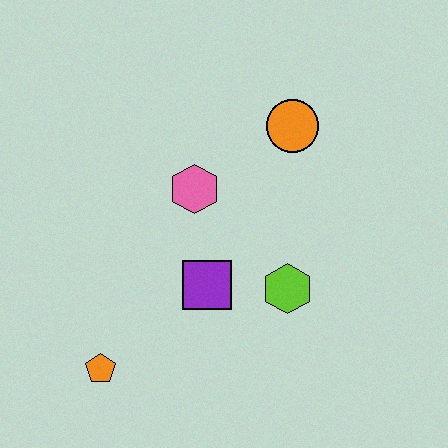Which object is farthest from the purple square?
The orange circle is farthest from the purple square.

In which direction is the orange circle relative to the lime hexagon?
The orange circle is above the lime hexagon.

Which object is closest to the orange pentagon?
The purple square is closest to the orange pentagon.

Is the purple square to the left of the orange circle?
Yes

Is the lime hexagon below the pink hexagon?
Yes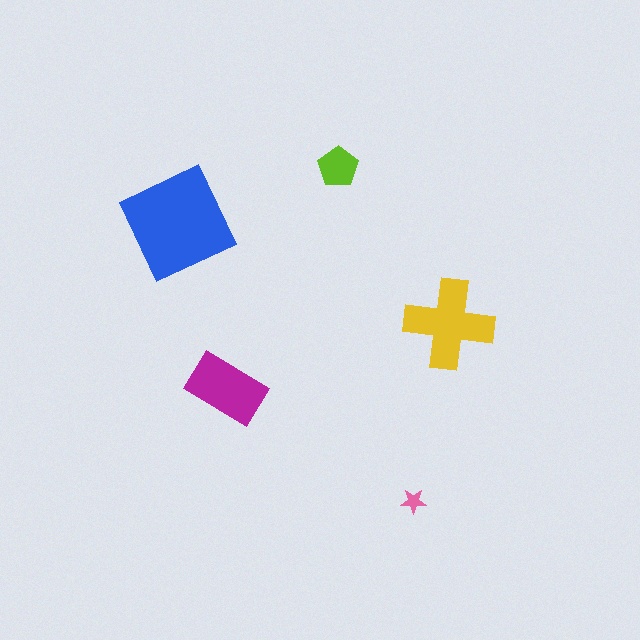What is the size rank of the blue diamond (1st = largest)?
1st.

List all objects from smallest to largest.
The pink star, the lime pentagon, the magenta rectangle, the yellow cross, the blue diamond.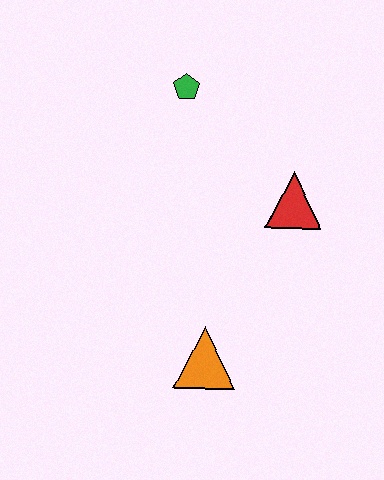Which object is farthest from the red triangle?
The orange triangle is farthest from the red triangle.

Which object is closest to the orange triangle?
The red triangle is closest to the orange triangle.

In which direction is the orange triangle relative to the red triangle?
The orange triangle is below the red triangle.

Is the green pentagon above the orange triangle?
Yes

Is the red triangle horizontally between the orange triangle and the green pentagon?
No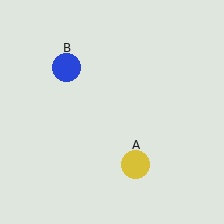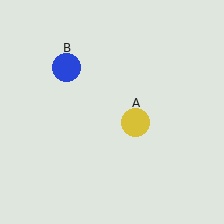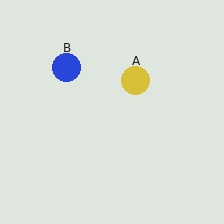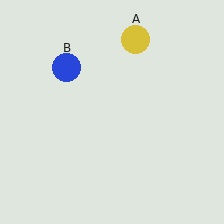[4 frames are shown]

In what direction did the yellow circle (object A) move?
The yellow circle (object A) moved up.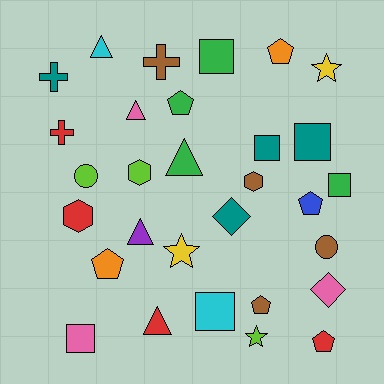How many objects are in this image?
There are 30 objects.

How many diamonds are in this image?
There are 2 diamonds.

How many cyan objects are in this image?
There are 2 cyan objects.